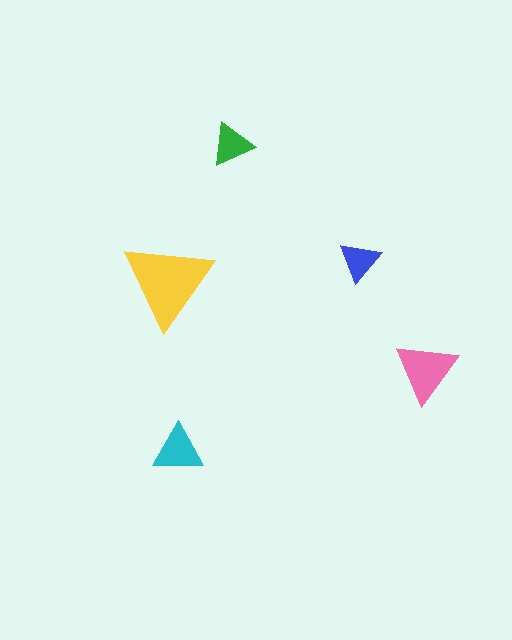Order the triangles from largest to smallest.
the yellow one, the pink one, the cyan one, the green one, the blue one.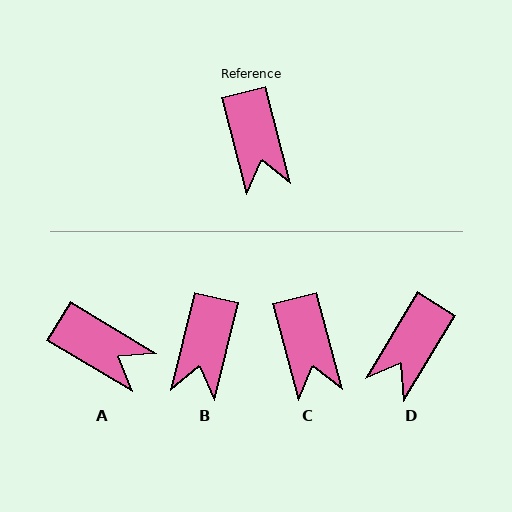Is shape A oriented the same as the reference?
No, it is off by about 44 degrees.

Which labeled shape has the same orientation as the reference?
C.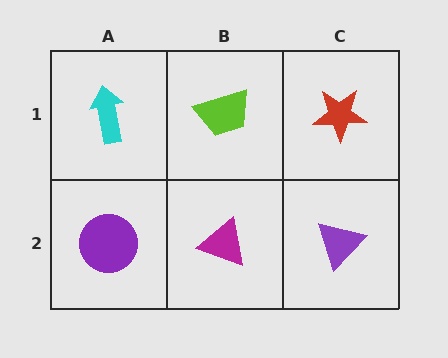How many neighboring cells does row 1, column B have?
3.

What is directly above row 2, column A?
A cyan arrow.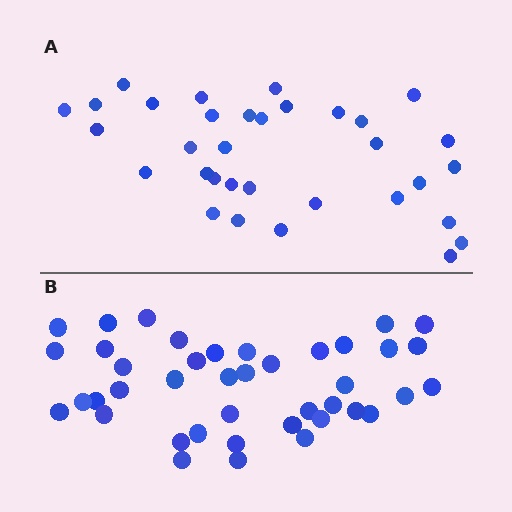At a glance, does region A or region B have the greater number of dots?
Region B (the bottom region) has more dots.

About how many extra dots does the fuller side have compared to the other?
Region B has roughly 8 or so more dots than region A.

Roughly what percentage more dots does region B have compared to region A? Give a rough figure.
About 25% more.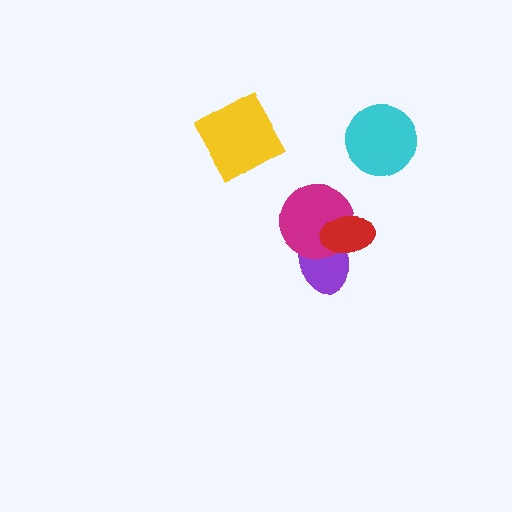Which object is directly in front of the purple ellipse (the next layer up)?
The magenta circle is directly in front of the purple ellipse.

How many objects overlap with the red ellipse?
2 objects overlap with the red ellipse.